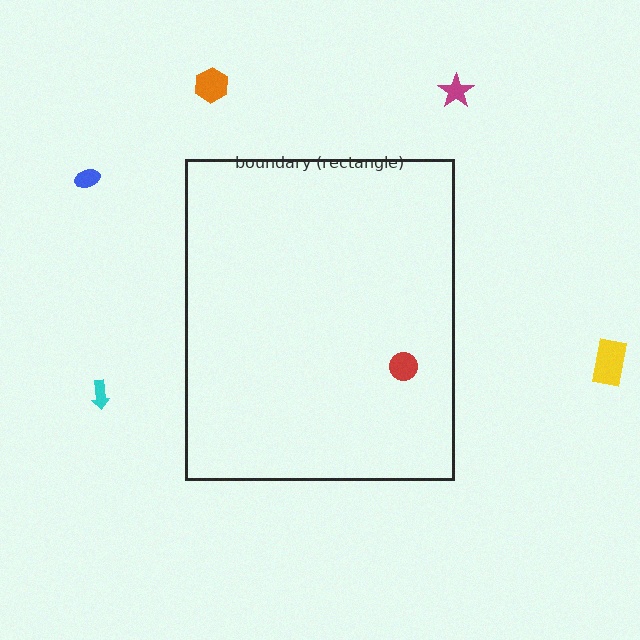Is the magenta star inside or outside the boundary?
Outside.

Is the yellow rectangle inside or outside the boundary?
Outside.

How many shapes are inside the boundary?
1 inside, 5 outside.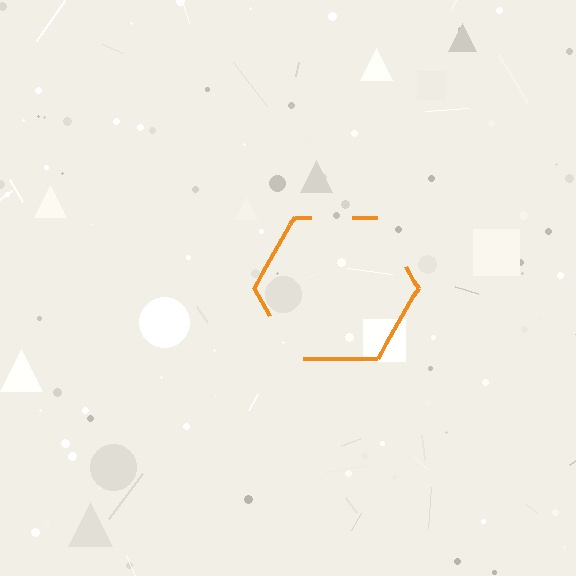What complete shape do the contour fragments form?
The contour fragments form a hexagon.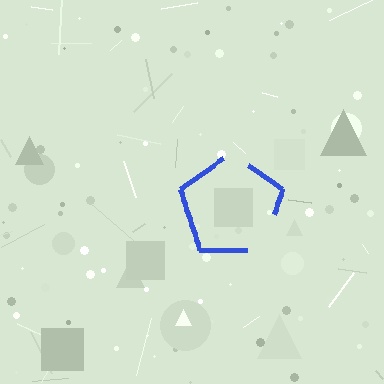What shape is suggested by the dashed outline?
The dashed outline suggests a pentagon.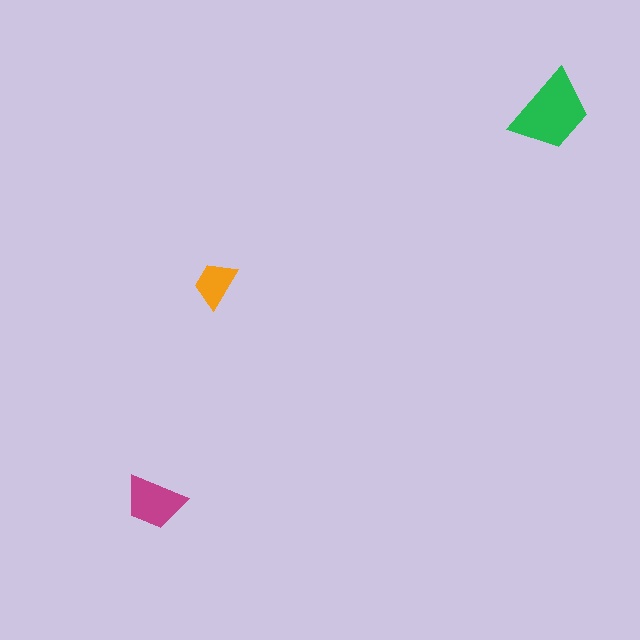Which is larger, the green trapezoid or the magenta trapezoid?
The green one.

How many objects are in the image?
There are 3 objects in the image.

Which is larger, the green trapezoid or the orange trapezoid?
The green one.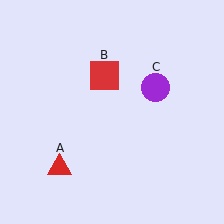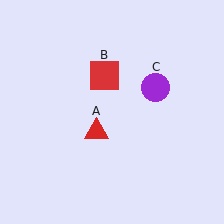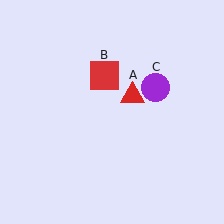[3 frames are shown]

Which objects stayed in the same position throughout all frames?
Red square (object B) and purple circle (object C) remained stationary.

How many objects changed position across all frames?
1 object changed position: red triangle (object A).